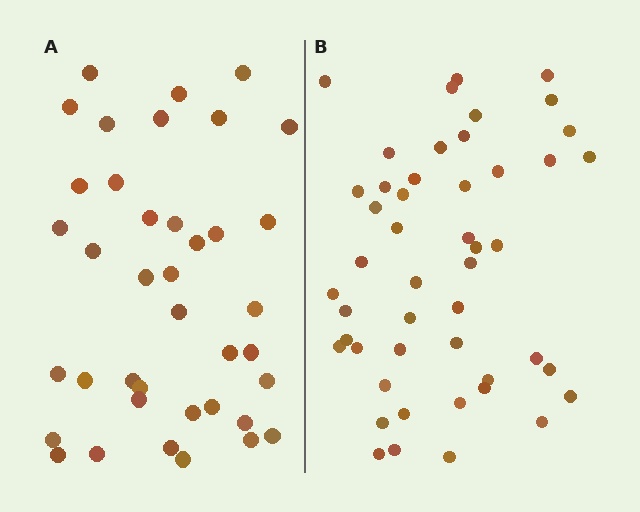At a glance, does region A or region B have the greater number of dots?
Region B (the right region) has more dots.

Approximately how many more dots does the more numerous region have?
Region B has roughly 8 or so more dots than region A.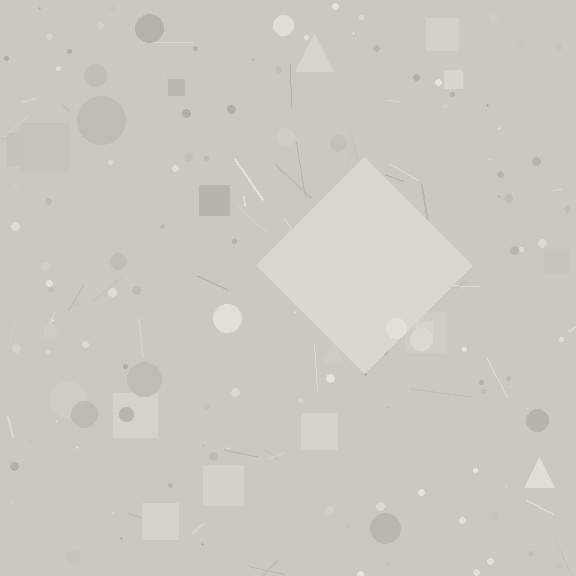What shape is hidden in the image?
A diamond is hidden in the image.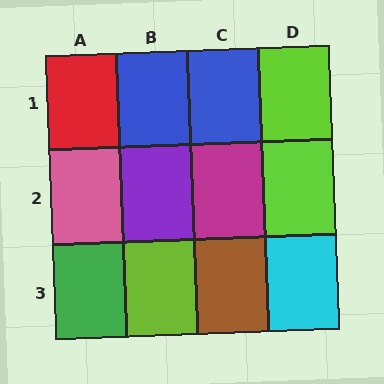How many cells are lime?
3 cells are lime.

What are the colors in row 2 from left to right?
Pink, purple, magenta, lime.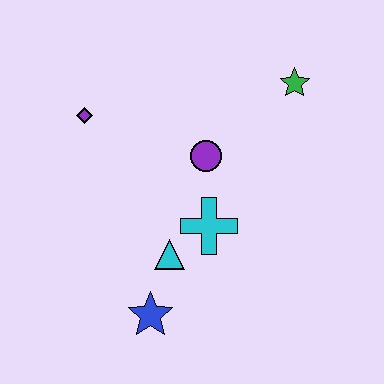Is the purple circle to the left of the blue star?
No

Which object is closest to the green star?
The purple circle is closest to the green star.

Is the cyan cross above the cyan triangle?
Yes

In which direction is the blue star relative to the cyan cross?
The blue star is below the cyan cross.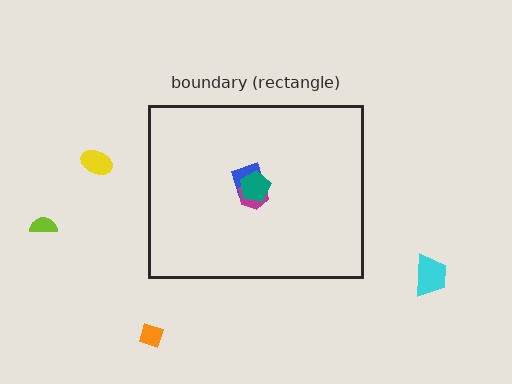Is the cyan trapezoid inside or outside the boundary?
Outside.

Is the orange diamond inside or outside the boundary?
Outside.